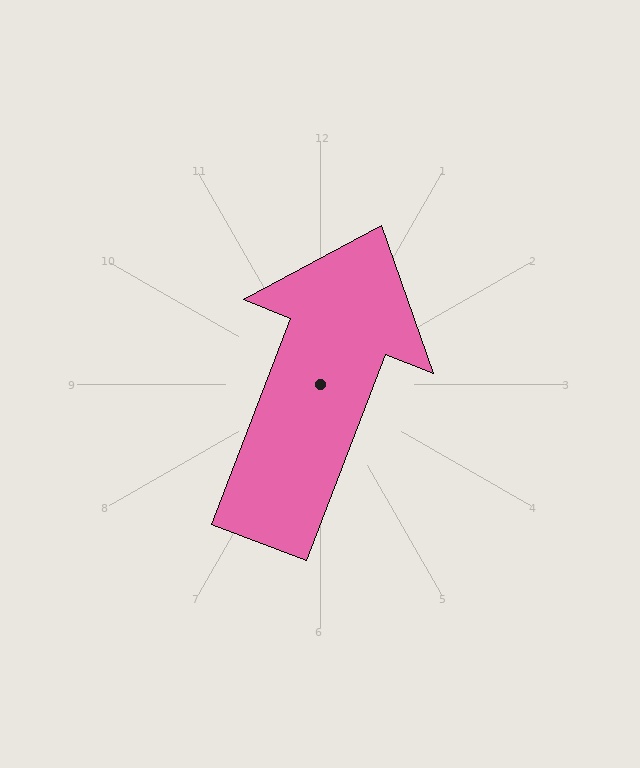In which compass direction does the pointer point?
North.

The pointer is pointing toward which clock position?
Roughly 1 o'clock.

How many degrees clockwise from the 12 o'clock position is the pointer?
Approximately 21 degrees.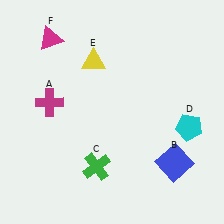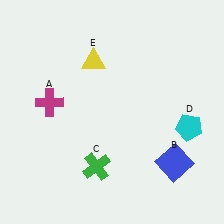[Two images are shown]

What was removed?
The magenta triangle (F) was removed in Image 2.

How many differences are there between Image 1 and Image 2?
There is 1 difference between the two images.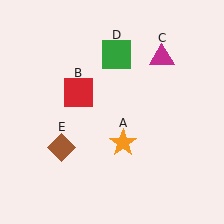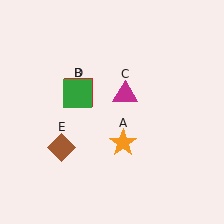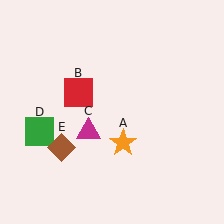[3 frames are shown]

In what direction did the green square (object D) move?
The green square (object D) moved down and to the left.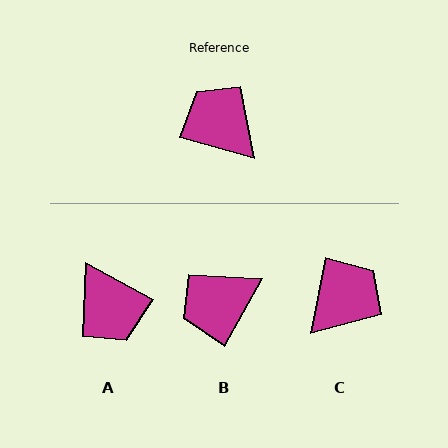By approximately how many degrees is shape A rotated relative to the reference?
Approximately 167 degrees counter-clockwise.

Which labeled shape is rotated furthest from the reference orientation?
A, about 167 degrees away.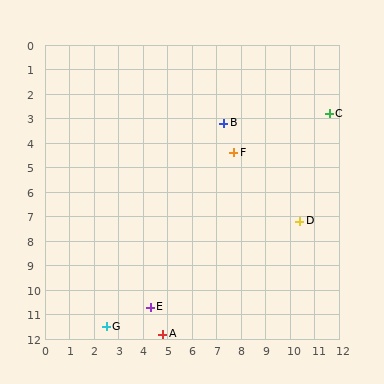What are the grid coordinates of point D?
Point D is at approximately (10.4, 7.2).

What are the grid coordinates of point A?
Point A is at approximately (4.8, 11.8).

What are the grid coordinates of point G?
Point G is at approximately (2.5, 11.5).